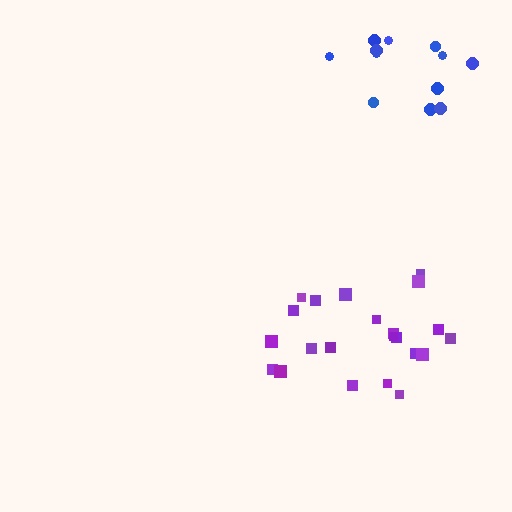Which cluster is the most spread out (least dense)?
Blue.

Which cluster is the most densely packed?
Purple.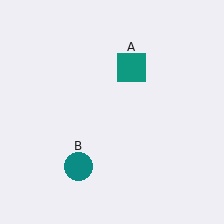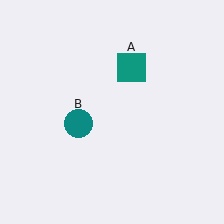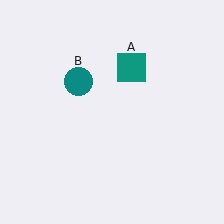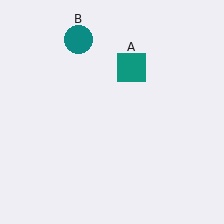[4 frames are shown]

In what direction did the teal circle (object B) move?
The teal circle (object B) moved up.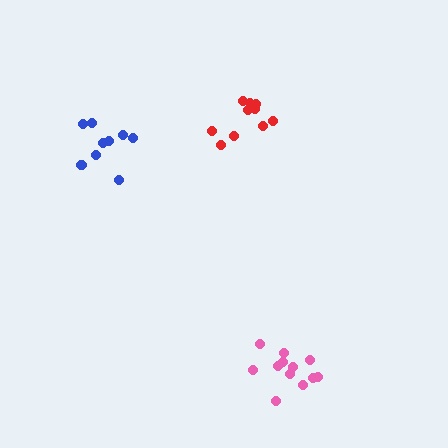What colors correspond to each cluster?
The clusters are colored: red, pink, blue.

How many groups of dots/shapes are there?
There are 3 groups.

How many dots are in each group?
Group 1: 10 dots, Group 2: 12 dots, Group 3: 9 dots (31 total).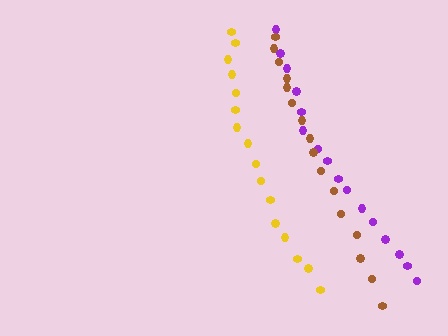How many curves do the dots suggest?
There are 3 distinct paths.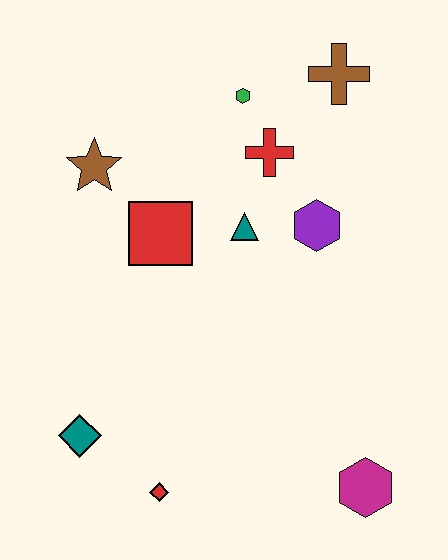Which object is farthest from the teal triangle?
The magenta hexagon is farthest from the teal triangle.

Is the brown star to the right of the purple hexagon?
No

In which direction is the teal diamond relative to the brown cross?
The teal diamond is below the brown cross.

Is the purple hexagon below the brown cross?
Yes